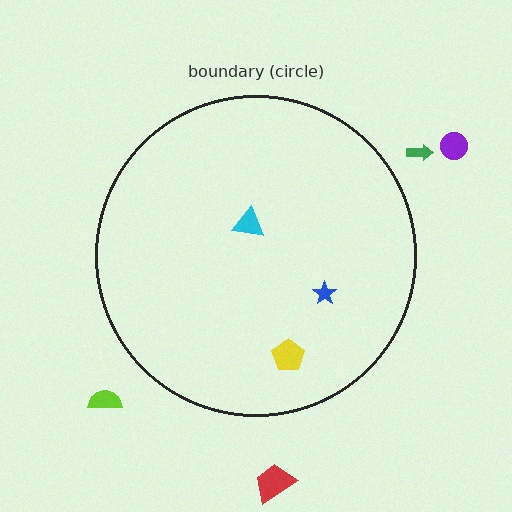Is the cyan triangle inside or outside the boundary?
Inside.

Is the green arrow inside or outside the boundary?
Outside.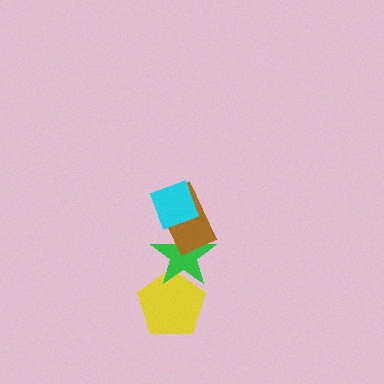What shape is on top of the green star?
The brown rectangle is on top of the green star.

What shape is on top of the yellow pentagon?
The green star is on top of the yellow pentagon.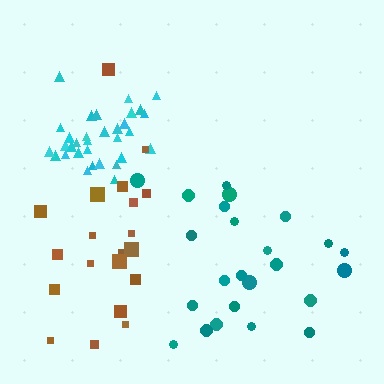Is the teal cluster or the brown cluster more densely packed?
Brown.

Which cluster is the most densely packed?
Cyan.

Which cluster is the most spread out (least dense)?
Teal.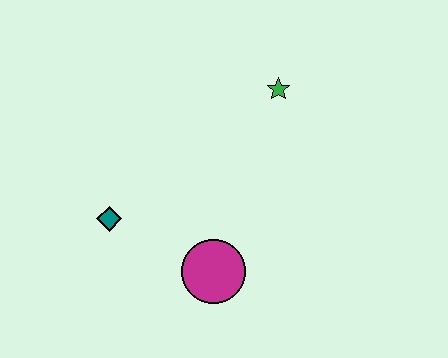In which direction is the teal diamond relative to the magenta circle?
The teal diamond is to the left of the magenta circle.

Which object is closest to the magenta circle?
The teal diamond is closest to the magenta circle.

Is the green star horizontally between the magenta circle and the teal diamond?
No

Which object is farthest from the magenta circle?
The green star is farthest from the magenta circle.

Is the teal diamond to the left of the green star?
Yes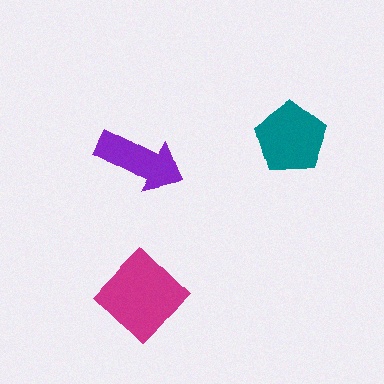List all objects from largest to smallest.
The magenta diamond, the teal pentagon, the purple arrow.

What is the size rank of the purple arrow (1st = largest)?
3rd.